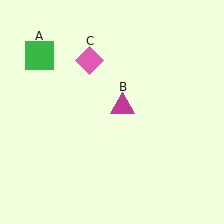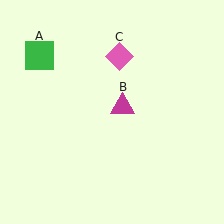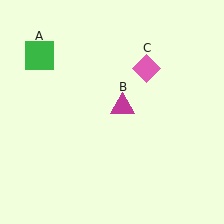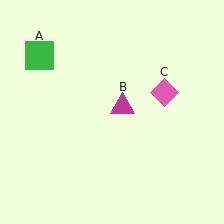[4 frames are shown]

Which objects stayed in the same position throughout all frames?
Green square (object A) and magenta triangle (object B) remained stationary.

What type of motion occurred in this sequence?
The pink diamond (object C) rotated clockwise around the center of the scene.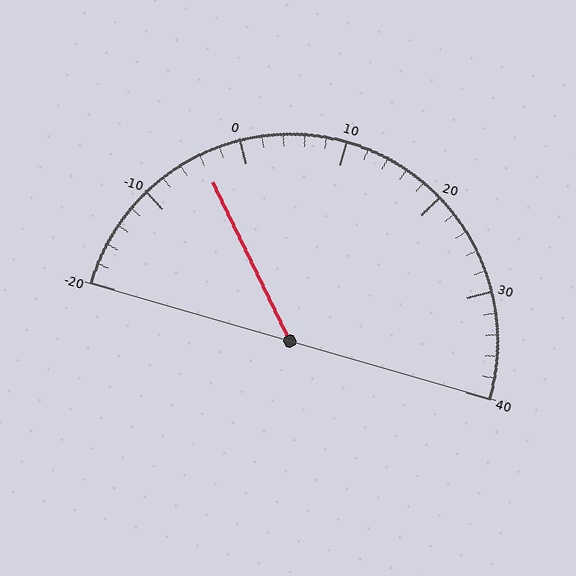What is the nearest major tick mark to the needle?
The nearest major tick mark is 0.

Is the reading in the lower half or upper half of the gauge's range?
The reading is in the lower half of the range (-20 to 40).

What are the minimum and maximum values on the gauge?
The gauge ranges from -20 to 40.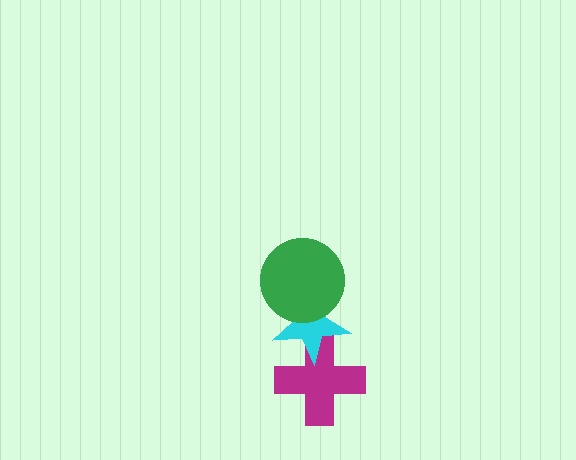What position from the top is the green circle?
The green circle is 1st from the top.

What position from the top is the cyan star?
The cyan star is 2nd from the top.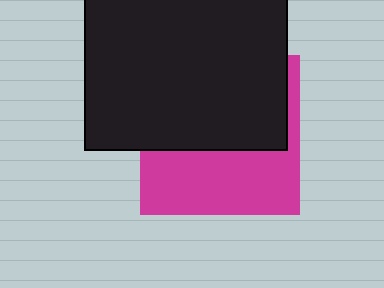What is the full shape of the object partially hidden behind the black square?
The partially hidden object is a magenta square.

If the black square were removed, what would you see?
You would see the complete magenta square.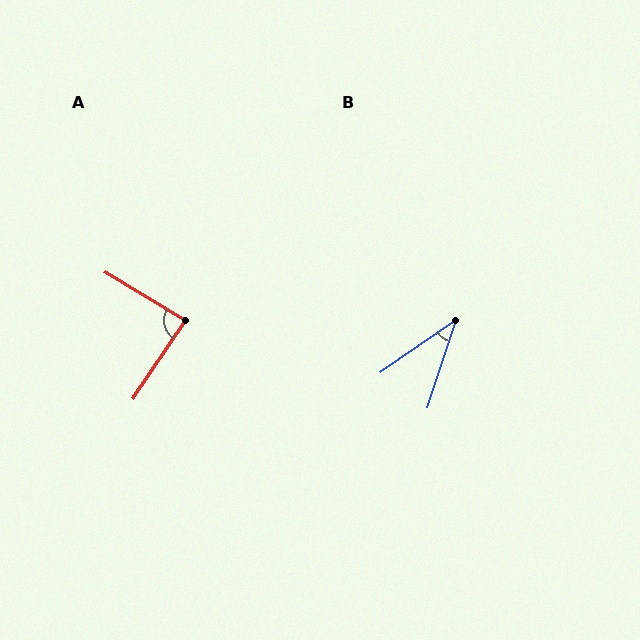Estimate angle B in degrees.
Approximately 37 degrees.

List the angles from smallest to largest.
B (37°), A (88°).